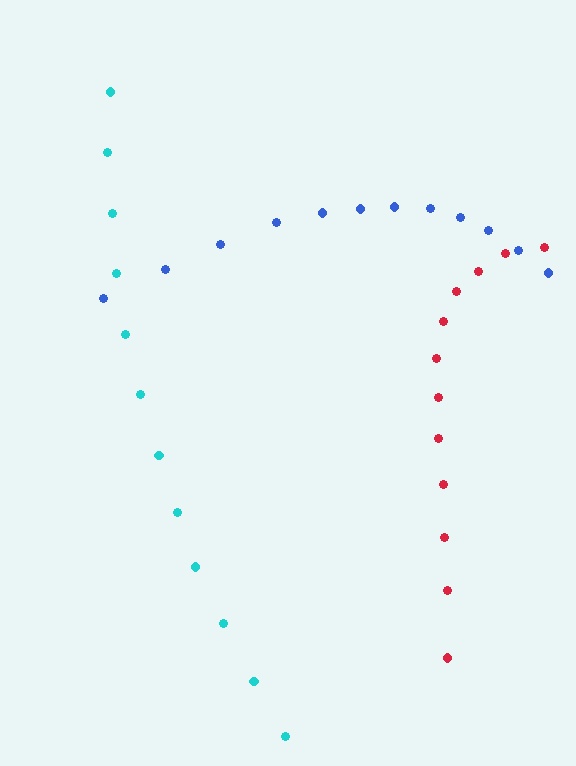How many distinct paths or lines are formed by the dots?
There are 3 distinct paths.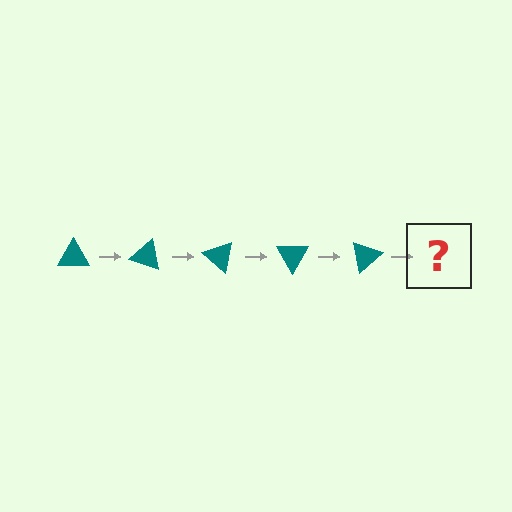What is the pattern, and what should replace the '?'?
The pattern is that the triangle rotates 20 degrees each step. The '?' should be a teal triangle rotated 100 degrees.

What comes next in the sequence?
The next element should be a teal triangle rotated 100 degrees.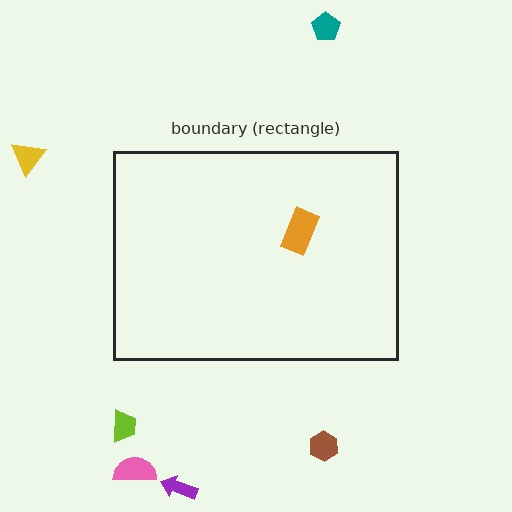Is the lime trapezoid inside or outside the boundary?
Outside.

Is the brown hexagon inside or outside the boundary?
Outside.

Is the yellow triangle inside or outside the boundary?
Outside.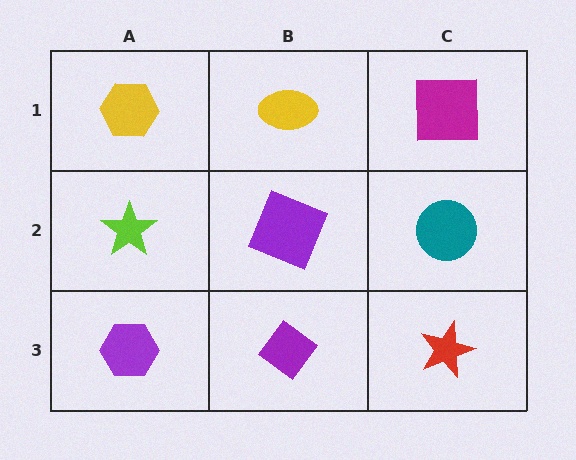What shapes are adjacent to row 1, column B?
A purple square (row 2, column B), a yellow hexagon (row 1, column A), a magenta square (row 1, column C).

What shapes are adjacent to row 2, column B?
A yellow ellipse (row 1, column B), a purple diamond (row 3, column B), a lime star (row 2, column A), a teal circle (row 2, column C).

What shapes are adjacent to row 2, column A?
A yellow hexagon (row 1, column A), a purple hexagon (row 3, column A), a purple square (row 2, column B).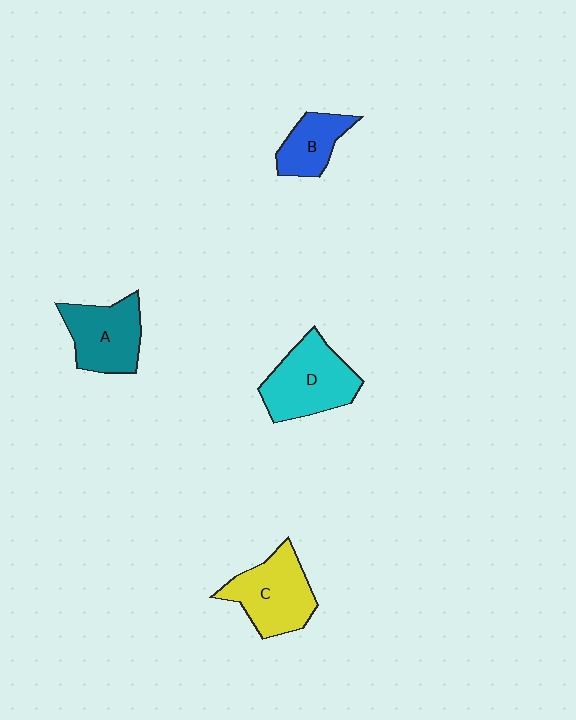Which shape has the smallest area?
Shape B (blue).